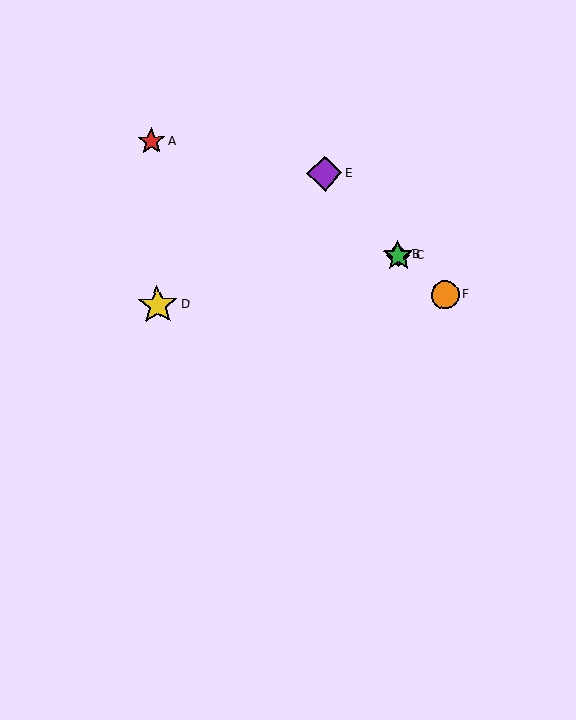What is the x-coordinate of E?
Object E is at x≈325.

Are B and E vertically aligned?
No, B is at x≈398 and E is at x≈325.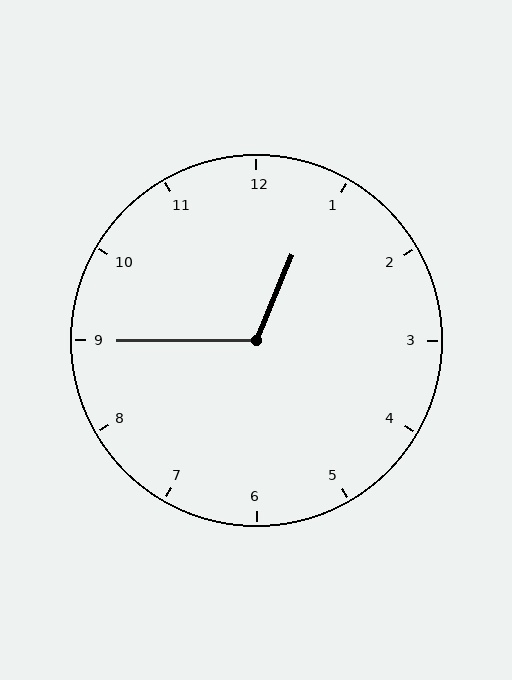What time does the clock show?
12:45.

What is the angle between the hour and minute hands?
Approximately 112 degrees.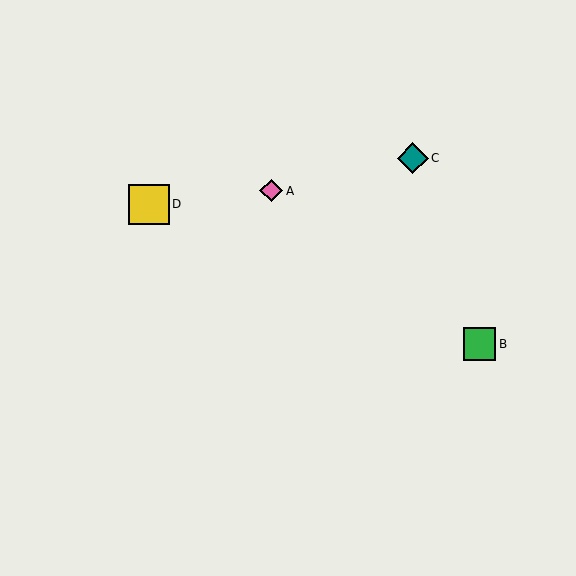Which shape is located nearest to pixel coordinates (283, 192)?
The pink diamond (labeled A) at (271, 191) is nearest to that location.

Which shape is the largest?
The yellow square (labeled D) is the largest.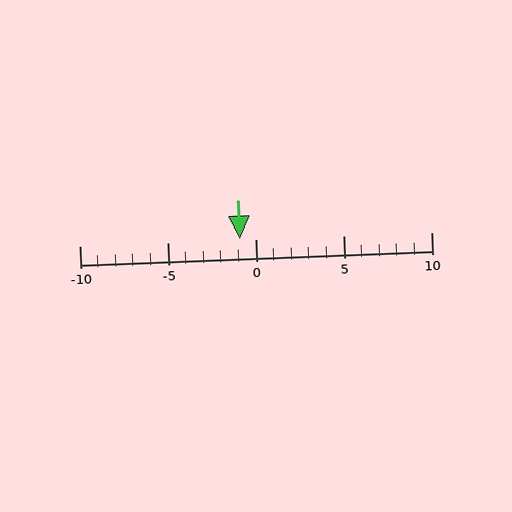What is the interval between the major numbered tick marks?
The major tick marks are spaced 5 units apart.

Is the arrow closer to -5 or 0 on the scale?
The arrow is closer to 0.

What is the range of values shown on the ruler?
The ruler shows values from -10 to 10.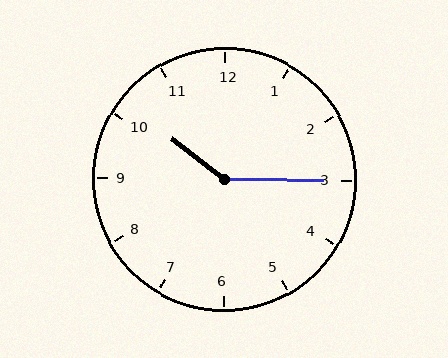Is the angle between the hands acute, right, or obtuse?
It is obtuse.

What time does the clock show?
10:15.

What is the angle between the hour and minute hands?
Approximately 142 degrees.